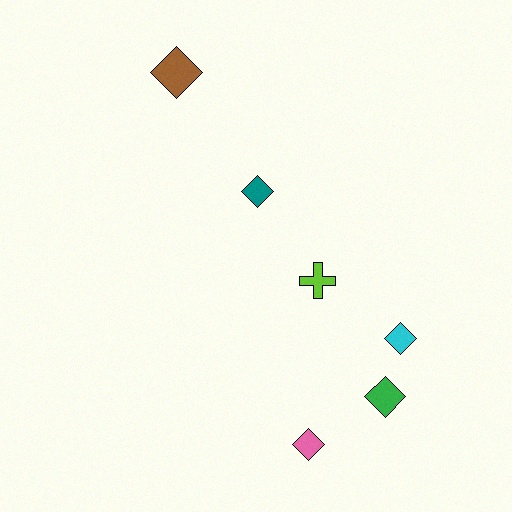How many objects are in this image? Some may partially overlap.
There are 6 objects.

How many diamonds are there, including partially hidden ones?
There are 5 diamonds.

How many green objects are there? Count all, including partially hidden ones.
There is 1 green object.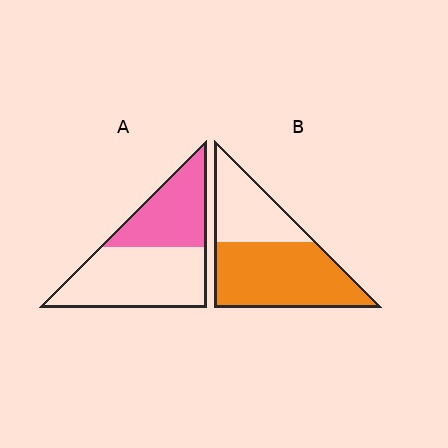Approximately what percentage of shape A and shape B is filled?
A is approximately 40% and B is approximately 65%.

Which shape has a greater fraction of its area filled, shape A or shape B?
Shape B.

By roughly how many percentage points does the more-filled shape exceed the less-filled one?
By roughly 20 percentage points (B over A).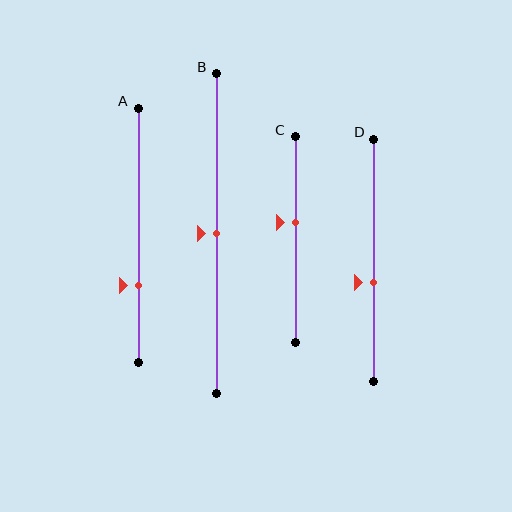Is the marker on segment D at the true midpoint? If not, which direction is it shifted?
No, the marker on segment D is shifted downward by about 9% of the segment length.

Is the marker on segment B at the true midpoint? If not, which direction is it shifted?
Yes, the marker on segment B is at the true midpoint.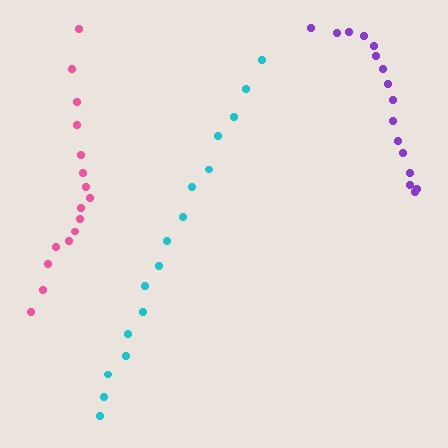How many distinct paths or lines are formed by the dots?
There are 3 distinct paths.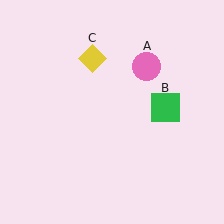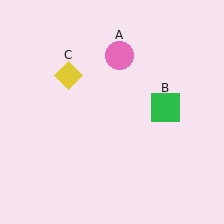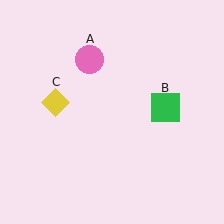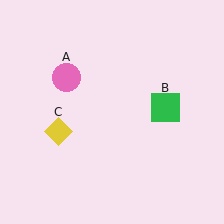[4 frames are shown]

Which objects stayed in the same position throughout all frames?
Green square (object B) remained stationary.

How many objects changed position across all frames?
2 objects changed position: pink circle (object A), yellow diamond (object C).